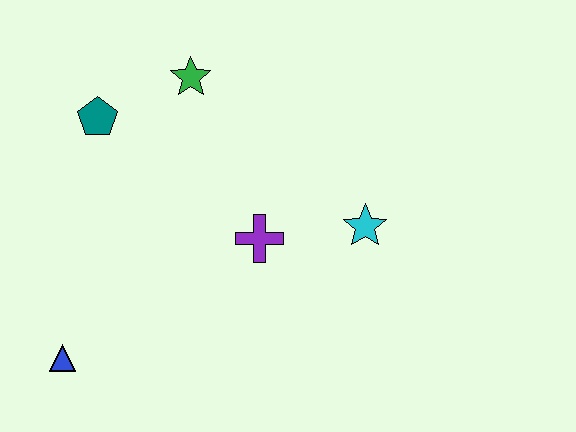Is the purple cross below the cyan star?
Yes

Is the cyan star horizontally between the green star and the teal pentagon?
No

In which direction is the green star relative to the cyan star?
The green star is to the left of the cyan star.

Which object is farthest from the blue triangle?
The cyan star is farthest from the blue triangle.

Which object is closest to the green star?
The teal pentagon is closest to the green star.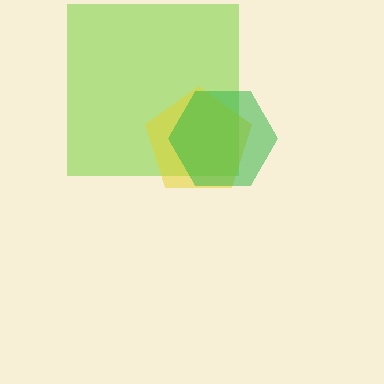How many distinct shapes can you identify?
There are 3 distinct shapes: a lime square, a yellow pentagon, a green hexagon.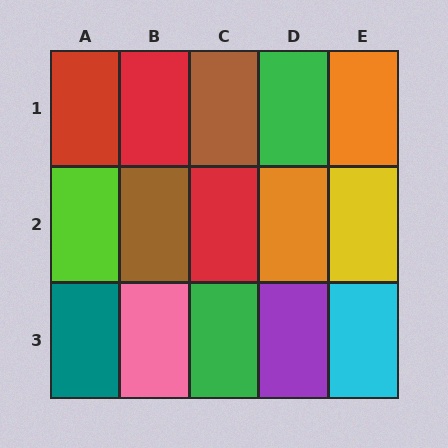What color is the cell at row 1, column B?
Red.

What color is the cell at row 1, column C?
Brown.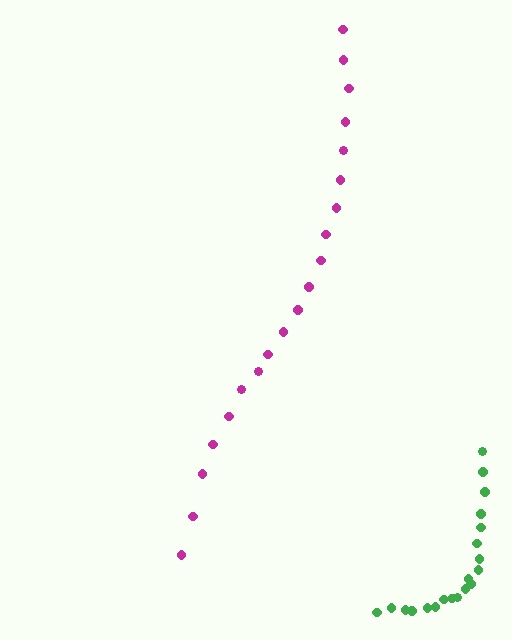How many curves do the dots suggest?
There are 2 distinct paths.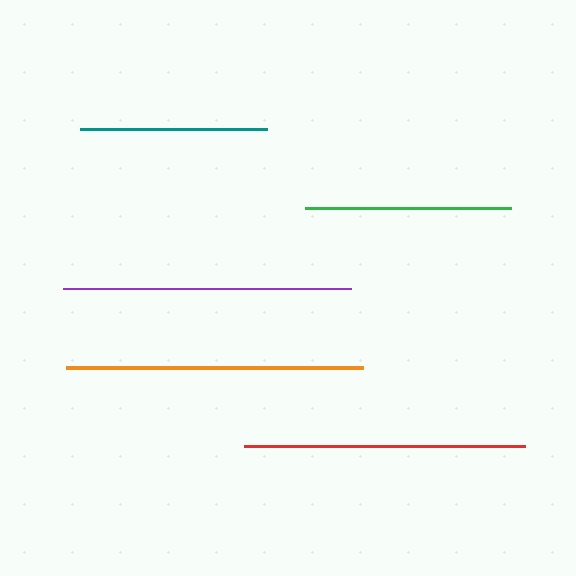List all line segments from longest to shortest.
From longest to shortest: orange, purple, red, green, teal.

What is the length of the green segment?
The green segment is approximately 206 pixels long.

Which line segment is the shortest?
The teal line is the shortest at approximately 187 pixels.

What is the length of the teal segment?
The teal segment is approximately 187 pixels long.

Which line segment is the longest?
The orange line is the longest at approximately 297 pixels.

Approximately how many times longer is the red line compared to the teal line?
The red line is approximately 1.5 times the length of the teal line.